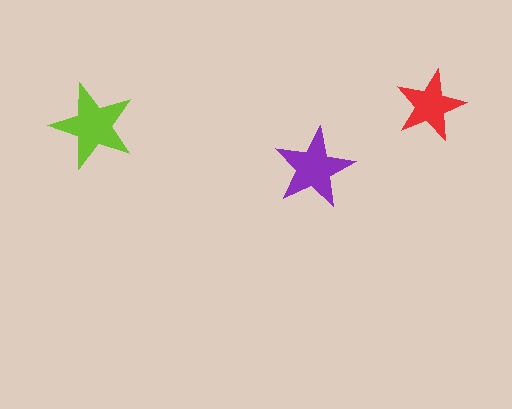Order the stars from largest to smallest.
the lime one, the purple one, the red one.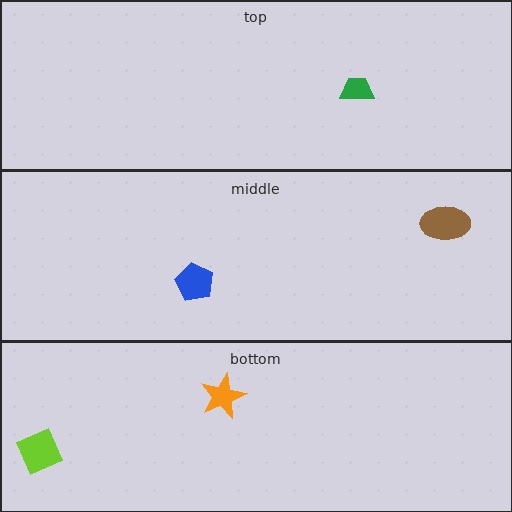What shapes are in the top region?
The green trapezoid.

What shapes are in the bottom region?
The lime diamond, the orange star.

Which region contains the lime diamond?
The bottom region.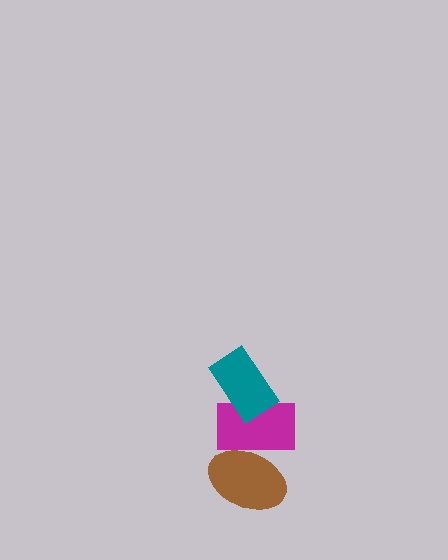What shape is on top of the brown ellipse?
The magenta rectangle is on top of the brown ellipse.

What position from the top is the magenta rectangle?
The magenta rectangle is 2nd from the top.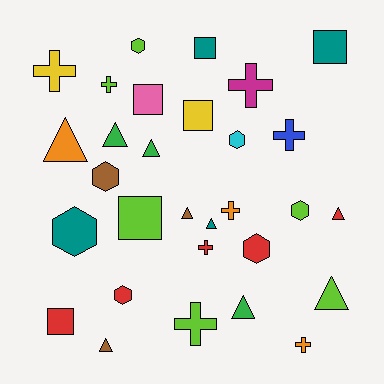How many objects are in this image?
There are 30 objects.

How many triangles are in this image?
There are 9 triangles.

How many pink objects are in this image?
There is 1 pink object.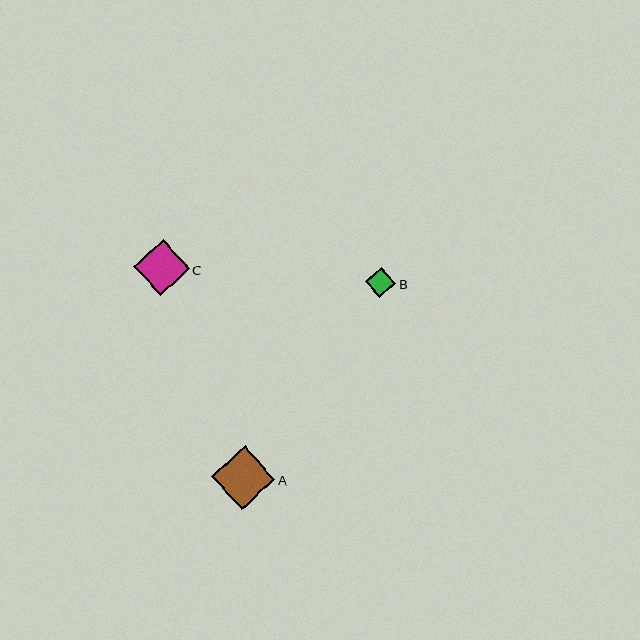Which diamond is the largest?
Diamond A is the largest with a size of approximately 63 pixels.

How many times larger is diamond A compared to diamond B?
Diamond A is approximately 2.1 times the size of diamond B.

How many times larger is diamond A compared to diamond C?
Diamond A is approximately 1.1 times the size of diamond C.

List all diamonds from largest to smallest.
From largest to smallest: A, C, B.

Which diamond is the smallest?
Diamond B is the smallest with a size of approximately 30 pixels.